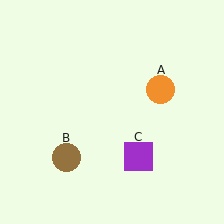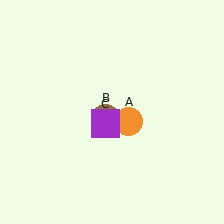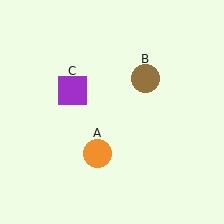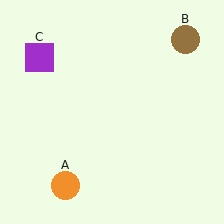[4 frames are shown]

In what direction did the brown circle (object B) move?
The brown circle (object B) moved up and to the right.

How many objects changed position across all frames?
3 objects changed position: orange circle (object A), brown circle (object B), purple square (object C).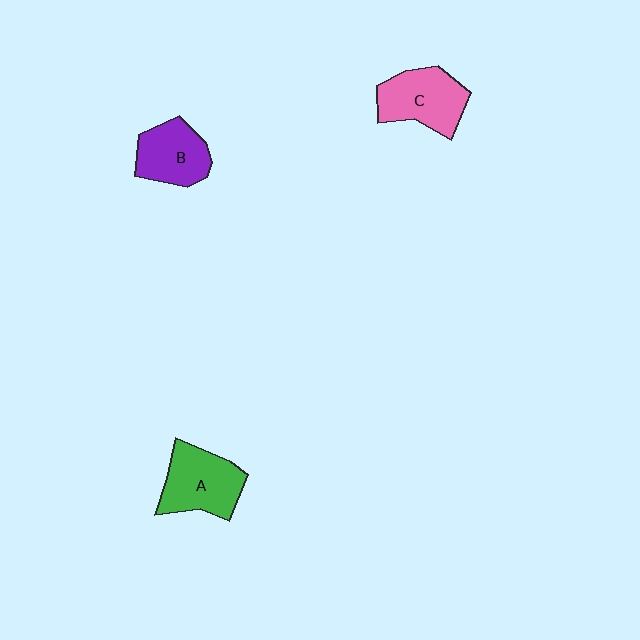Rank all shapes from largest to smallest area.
From largest to smallest: A (green), C (pink), B (purple).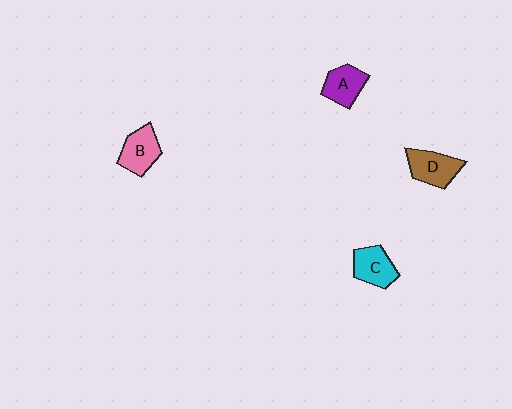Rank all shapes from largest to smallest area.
From largest to smallest: D (brown), B (pink), C (cyan), A (purple).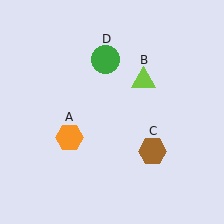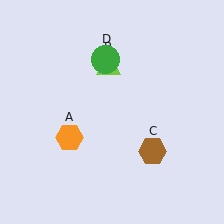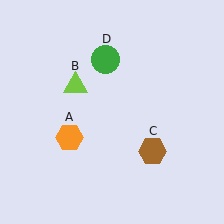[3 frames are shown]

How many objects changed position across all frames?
1 object changed position: lime triangle (object B).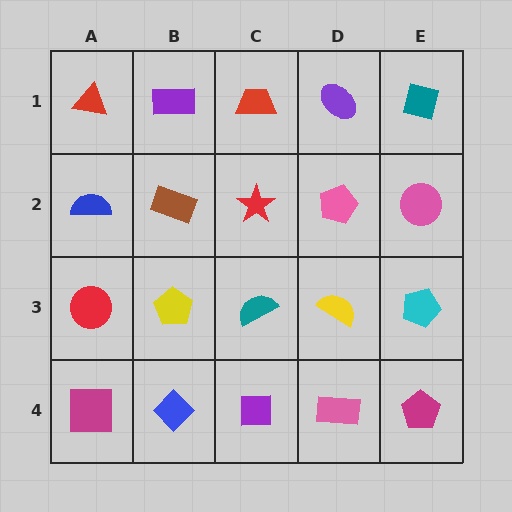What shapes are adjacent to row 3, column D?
A pink pentagon (row 2, column D), a pink rectangle (row 4, column D), a teal semicircle (row 3, column C), a cyan pentagon (row 3, column E).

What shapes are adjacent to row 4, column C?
A teal semicircle (row 3, column C), a blue diamond (row 4, column B), a pink rectangle (row 4, column D).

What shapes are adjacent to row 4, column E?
A cyan pentagon (row 3, column E), a pink rectangle (row 4, column D).